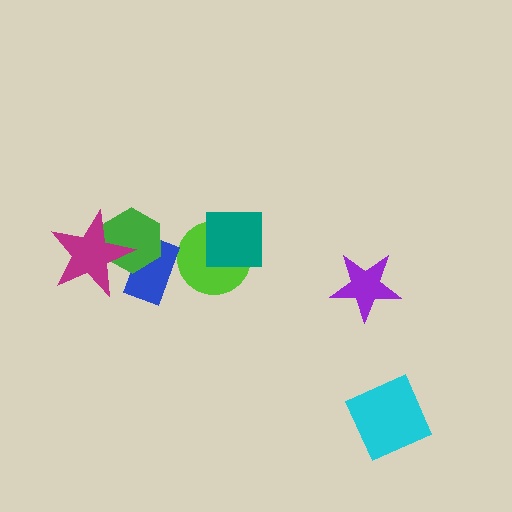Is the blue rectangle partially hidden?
Yes, it is partially covered by another shape.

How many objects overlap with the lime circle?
1 object overlaps with the lime circle.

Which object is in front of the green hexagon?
The magenta star is in front of the green hexagon.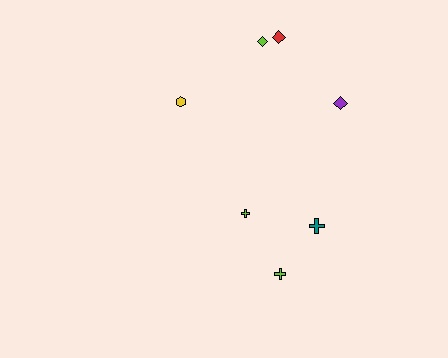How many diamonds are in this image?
There are 3 diamonds.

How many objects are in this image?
There are 7 objects.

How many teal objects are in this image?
There is 1 teal object.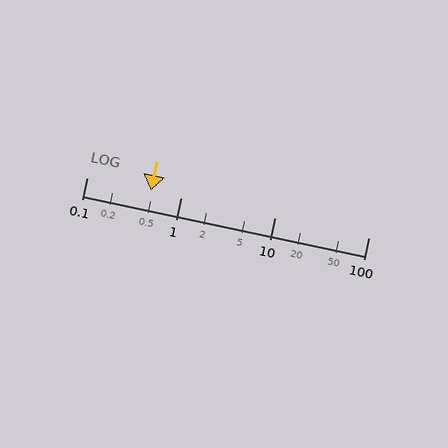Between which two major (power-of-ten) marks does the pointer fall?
The pointer is between 0.1 and 1.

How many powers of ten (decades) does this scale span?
The scale spans 3 decades, from 0.1 to 100.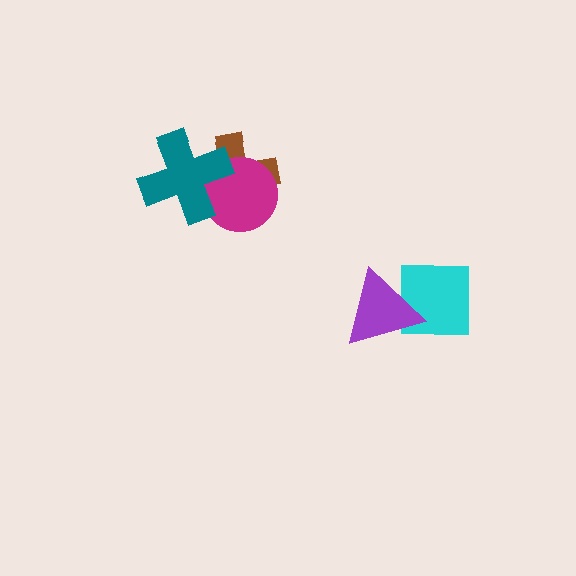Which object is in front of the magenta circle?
The teal cross is in front of the magenta circle.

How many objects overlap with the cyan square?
1 object overlaps with the cyan square.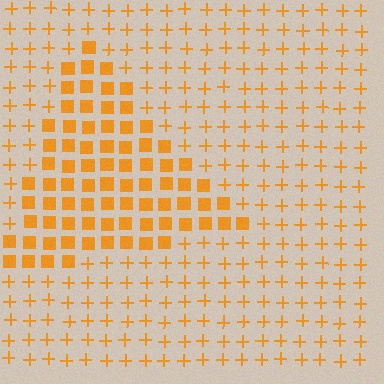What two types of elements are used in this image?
The image uses squares inside the triangle region and plus signs outside it.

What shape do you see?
I see a triangle.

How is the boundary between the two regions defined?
The boundary is defined by a change in element shape: squares inside vs. plus signs outside. All elements share the same color and spacing.